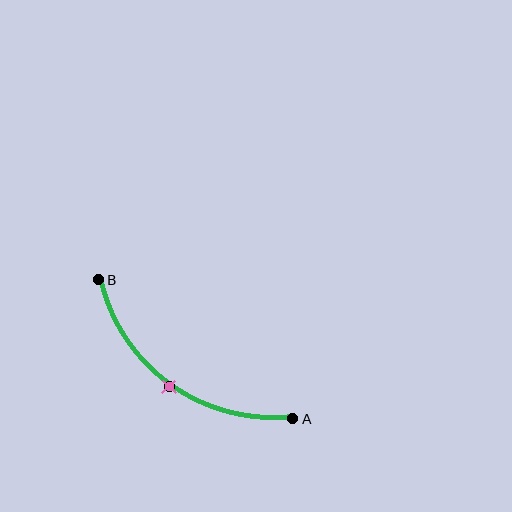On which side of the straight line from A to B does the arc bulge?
The arc bulges below and to the left of the straight line connecting A and B.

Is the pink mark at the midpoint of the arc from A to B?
Yes. The pink mark lies on the arc at equal arc-length from both A and B — it is the arc midpoint.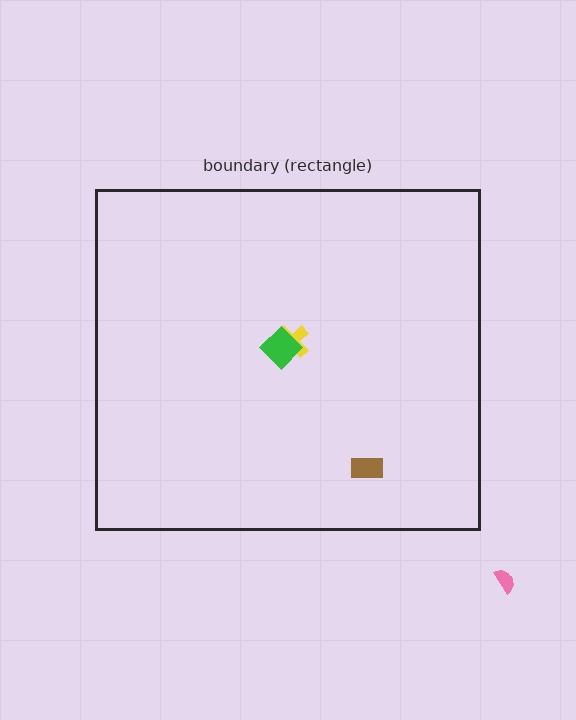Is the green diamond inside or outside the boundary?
Inside.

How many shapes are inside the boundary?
3 inside, 1 outside.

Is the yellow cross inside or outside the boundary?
Inside.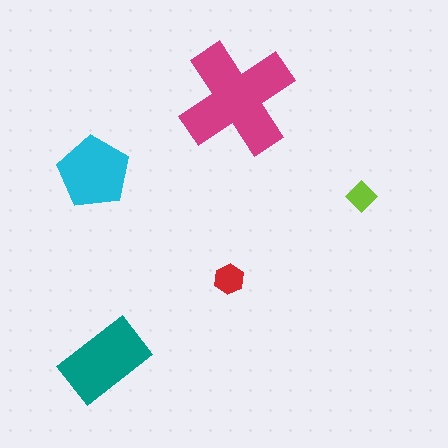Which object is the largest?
The magenta cross.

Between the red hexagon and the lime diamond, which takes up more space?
The red hexagon.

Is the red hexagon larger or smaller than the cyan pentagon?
Smaller.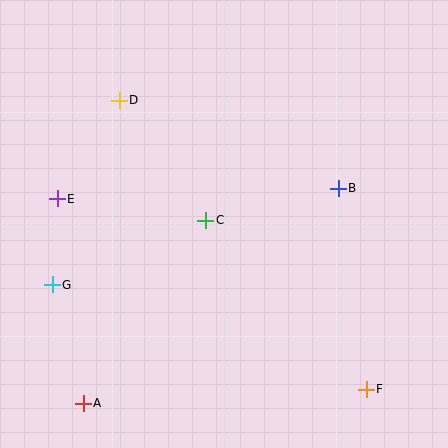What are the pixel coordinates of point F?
Point F is at (366, 389).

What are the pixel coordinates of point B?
Point B is at (338, 188).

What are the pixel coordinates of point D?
Point D is at (119, 100).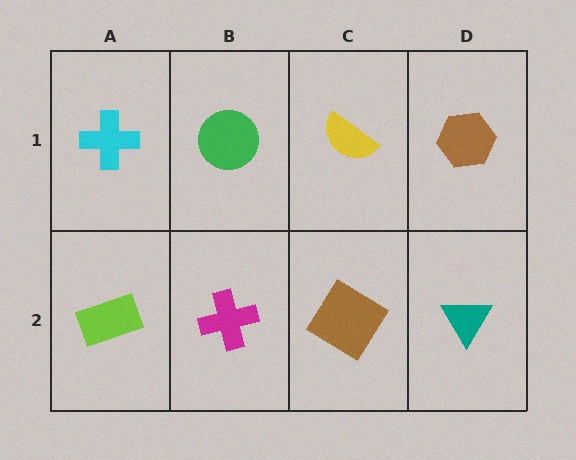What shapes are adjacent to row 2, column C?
A yellow semicircle (row 1, column C), a magenta cross (row 2, column B), a teal triangle (row 2, column D).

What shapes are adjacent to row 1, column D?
A teal triangle (row 2, column D), a yellow semicircle (row 1, column C).